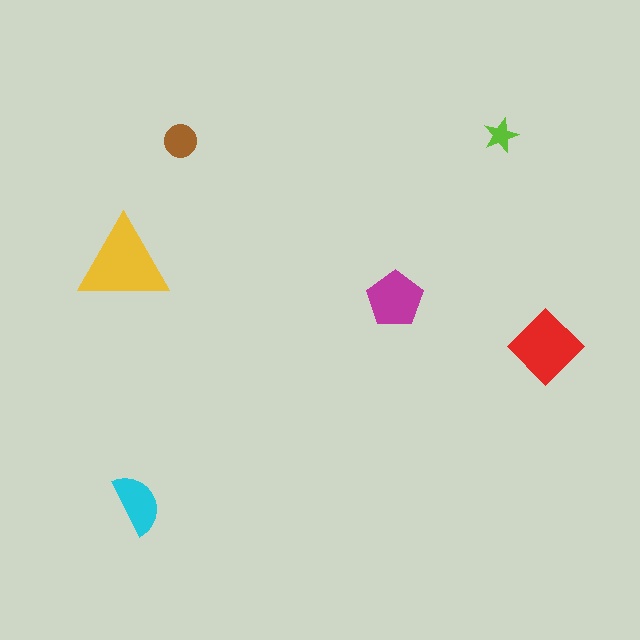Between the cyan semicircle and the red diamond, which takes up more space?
The red diamond.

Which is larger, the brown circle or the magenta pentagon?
The magenta pentagon.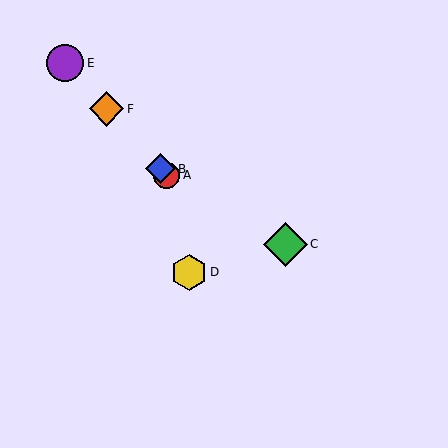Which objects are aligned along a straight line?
Objects A, B, E, F are aligned along a straight line.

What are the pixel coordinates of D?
Object D is at (189, 272).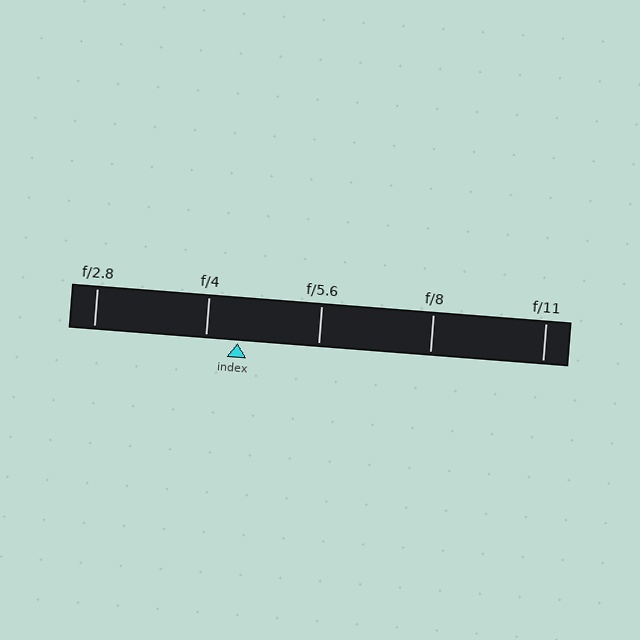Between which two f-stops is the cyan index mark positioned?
The index mark is between f/4 and f/5.6.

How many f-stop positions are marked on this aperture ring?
There are 5 f-stop positions marked.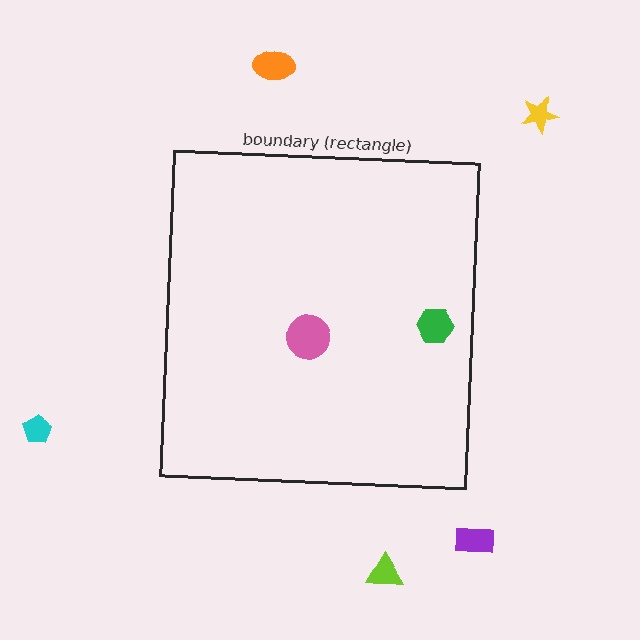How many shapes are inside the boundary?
2 inside, 5 outside.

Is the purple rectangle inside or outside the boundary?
Outside.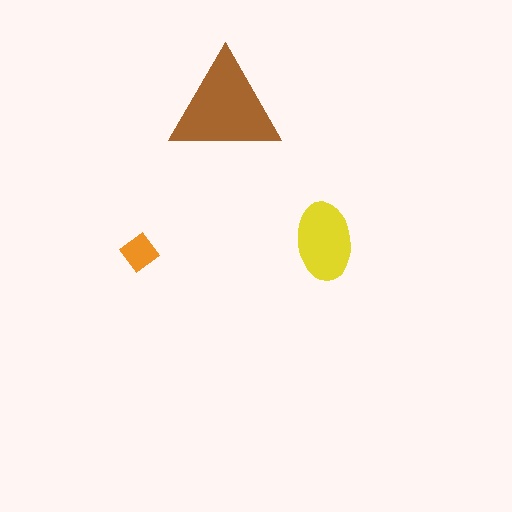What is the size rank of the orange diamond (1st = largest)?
3rd.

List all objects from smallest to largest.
The orange diamond, the yellow ellipse, the brown triangle.